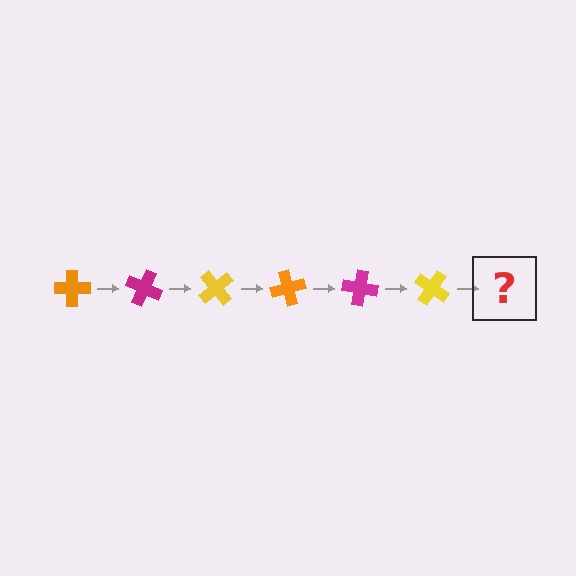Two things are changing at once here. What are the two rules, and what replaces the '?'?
The two rules are that it rotates 25 degrees each step and the color cycles through orange, magenta, and yellow. The '?' should be an orange cross, rotated 150 degrees from the start.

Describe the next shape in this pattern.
It should be an orange cross, rotated 150 degrees from the start.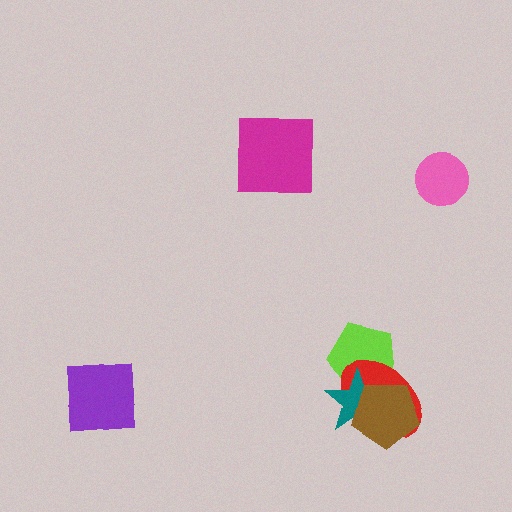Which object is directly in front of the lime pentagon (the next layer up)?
The red ellipse is directly in front of the lime pentagon.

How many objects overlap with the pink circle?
0 objects overlap with the pink circle.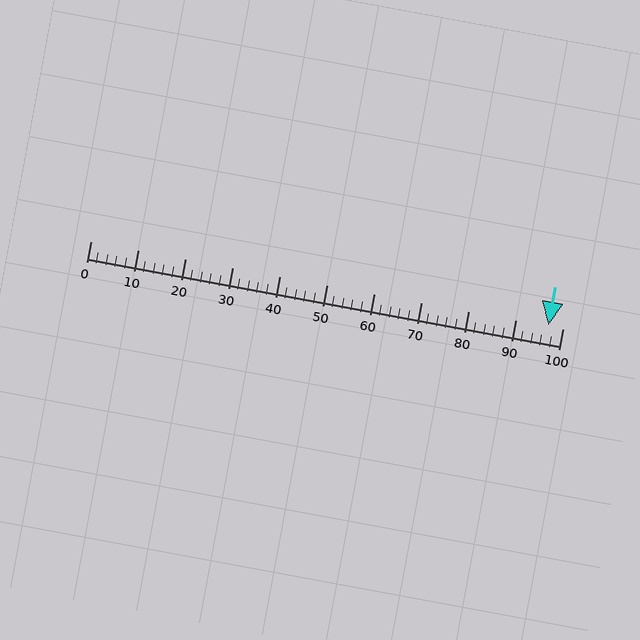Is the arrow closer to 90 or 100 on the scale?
The arrow is closer to 100.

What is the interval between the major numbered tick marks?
The major tick marks are spaced 10 units apart.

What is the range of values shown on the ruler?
The ruler shows values from 0 to 100.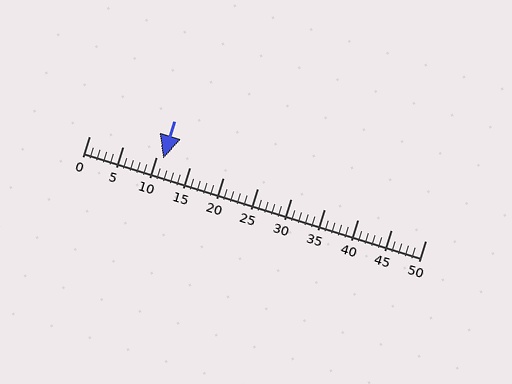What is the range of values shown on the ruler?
The ruler shows values from 0 to 50.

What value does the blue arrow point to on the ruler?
The blue arrow points to approximately 11.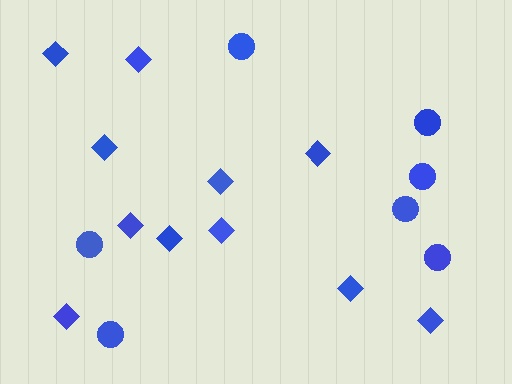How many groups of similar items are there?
There are 2 groups: one group of circles (7) and one group of diamonds (11).